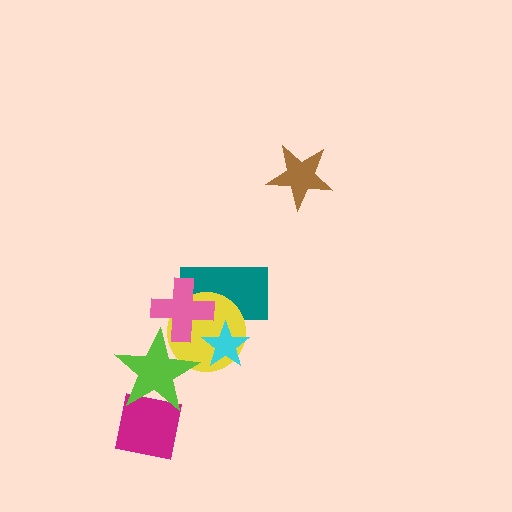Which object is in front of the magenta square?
The lime star is in front of the magenta square.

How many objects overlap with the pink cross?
3 objects overlap with the pink cross.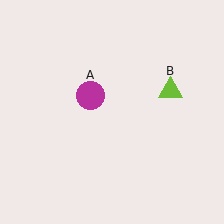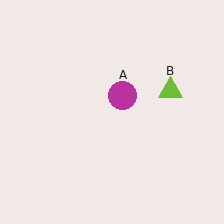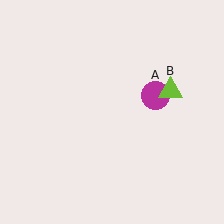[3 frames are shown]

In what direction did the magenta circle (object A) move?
The magenta circle (object A) moved right.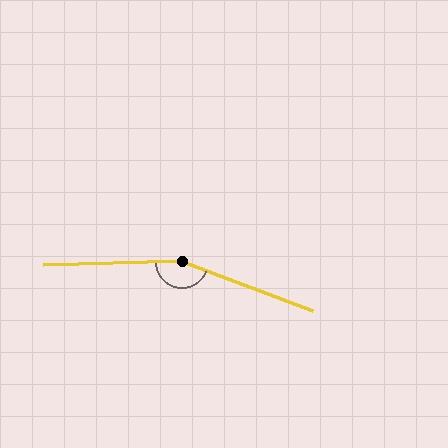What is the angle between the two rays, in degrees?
Approximately 158 degrees.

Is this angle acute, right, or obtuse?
It is obtuse.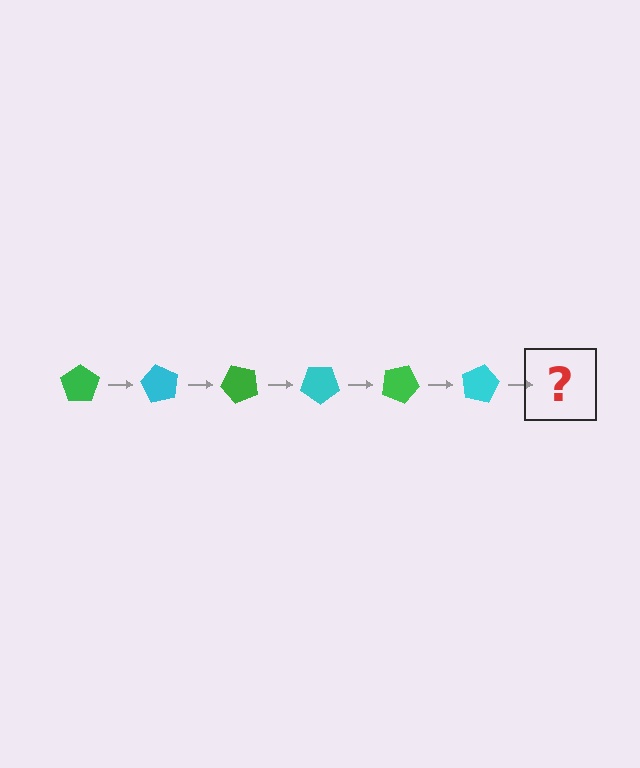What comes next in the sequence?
The next element should be a green pentagon, rotated 360 degrees from the start.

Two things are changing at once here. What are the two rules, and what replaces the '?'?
The two rules are that it rotates 60 degrees each step and the color cycles through green and cyan. The '?' should be a green pentagon, rotated 360 degrees from the start.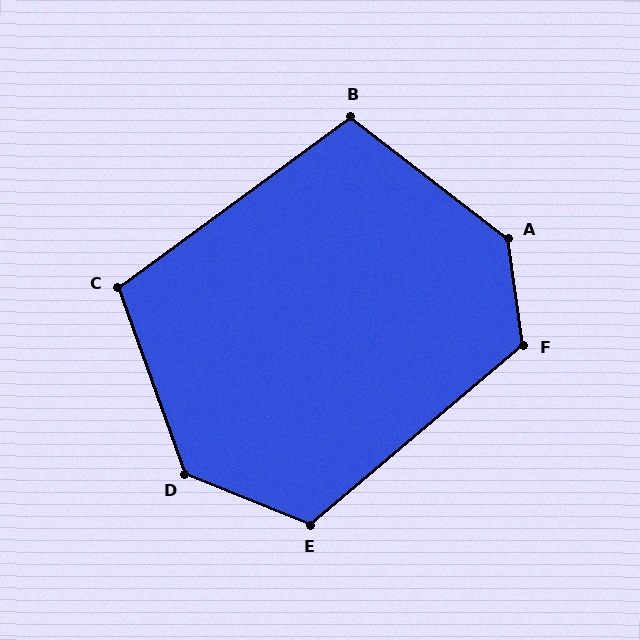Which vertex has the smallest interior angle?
B, at approximately 106 degrees.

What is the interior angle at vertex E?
Approximately 118 degrees (obtuse).